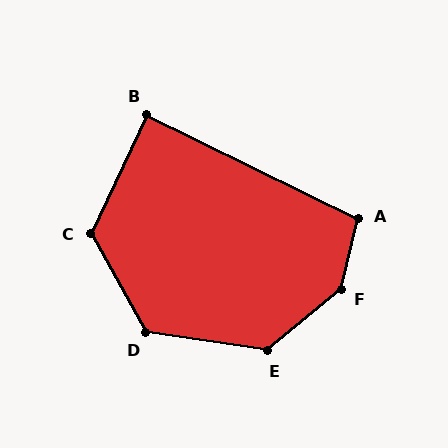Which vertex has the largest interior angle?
F, at approximately 143 degrees.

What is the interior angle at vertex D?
Approximately 128 degrees (obtuse).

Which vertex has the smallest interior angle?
B, at approximately 89 degrees.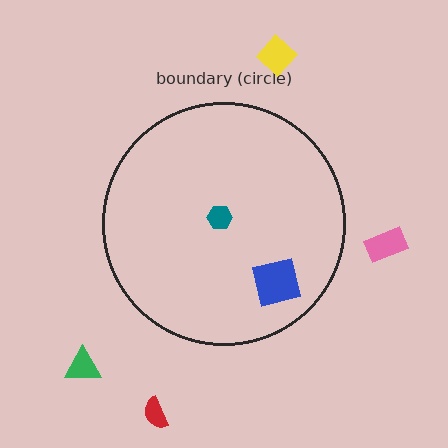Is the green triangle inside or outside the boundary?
Outside.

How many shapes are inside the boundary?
2 inside, 4 outside.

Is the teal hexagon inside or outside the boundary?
Inside.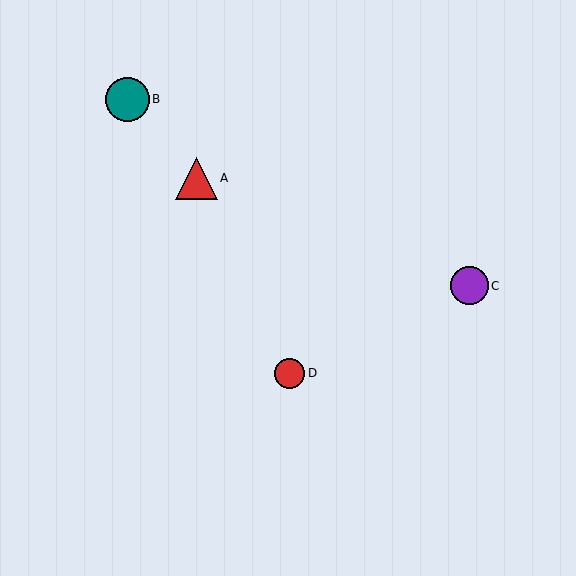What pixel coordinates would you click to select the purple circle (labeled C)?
Click at (469, 286) to select the purple circle C.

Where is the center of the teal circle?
The center of the teal circle is at (127, 99).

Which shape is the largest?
The teal circle (labeled B) is the largest.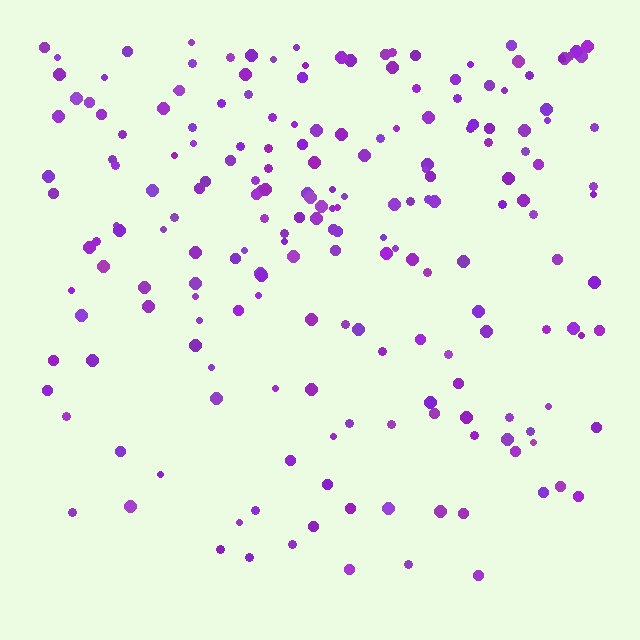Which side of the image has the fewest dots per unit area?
The bottom.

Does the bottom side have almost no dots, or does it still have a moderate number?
Still a moderate number, just noticeably fewer than the top.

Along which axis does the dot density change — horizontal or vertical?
Vertical.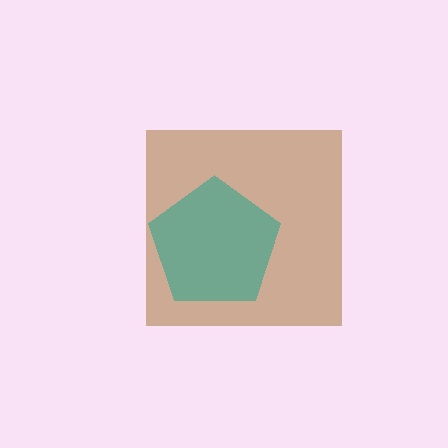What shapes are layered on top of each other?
The layered shapes are: a brown square, a teal pentagon.